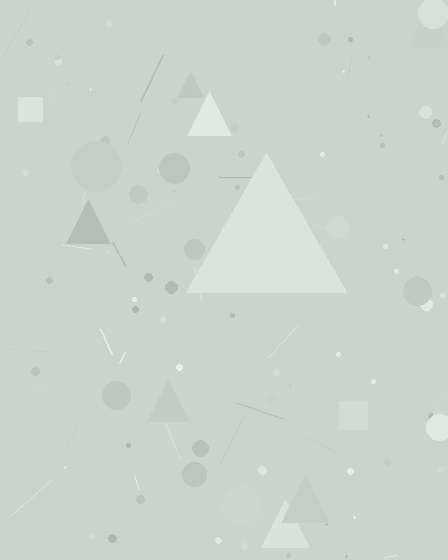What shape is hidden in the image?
A triangle is hidden in the image.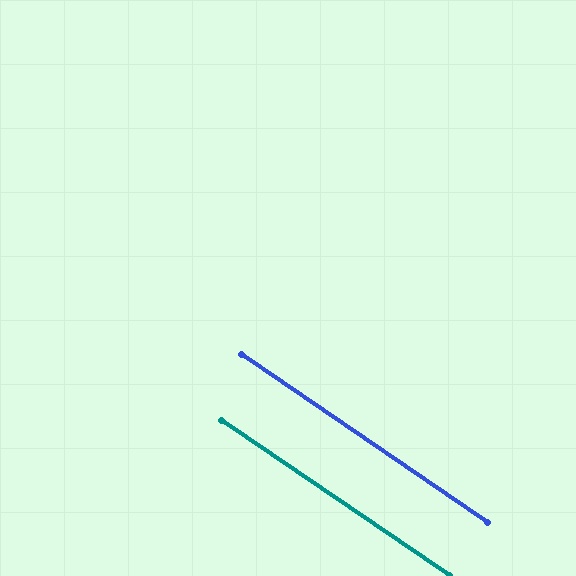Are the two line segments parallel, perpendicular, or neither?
Parallel — their directions differ by only 0.3°.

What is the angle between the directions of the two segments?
Approximately 0 degrees.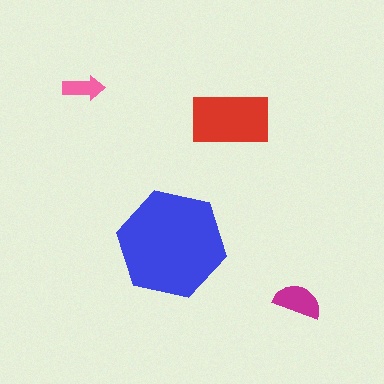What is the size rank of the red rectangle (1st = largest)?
2nd.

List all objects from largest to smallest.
The blue hexagon, the red rectangle, the magenta semicircle, the pink arrow.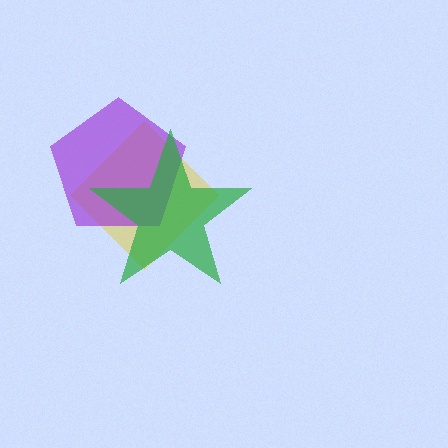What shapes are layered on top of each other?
The layered shapes are: a yellow diamond, a purple pentagon, a green star.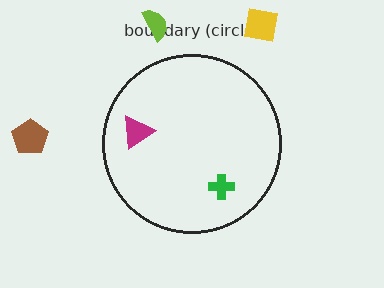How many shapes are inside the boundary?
2 inside, 3 outside.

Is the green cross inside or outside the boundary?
Inside.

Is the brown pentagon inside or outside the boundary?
Outside.